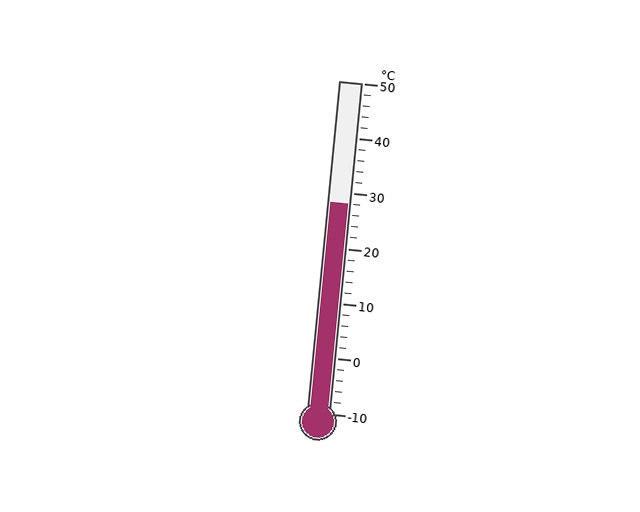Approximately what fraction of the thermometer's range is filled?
The thermometer is filled to approximately 65% of its range.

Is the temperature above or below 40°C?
The temperature is below 40°C.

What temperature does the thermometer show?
The thermometer shows approximately 28°C.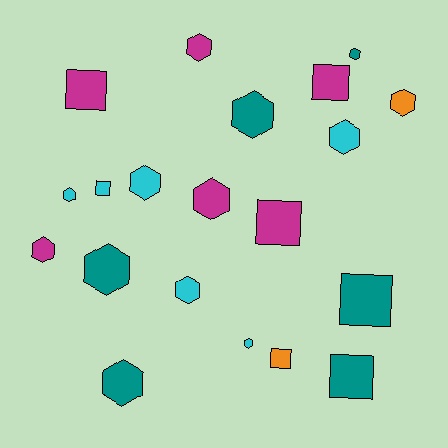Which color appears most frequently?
Cyan, with 6 objects.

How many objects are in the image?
There are 20 objects.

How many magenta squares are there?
There are 3 magenta squares.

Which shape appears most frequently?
Hexagon, with 13 objects.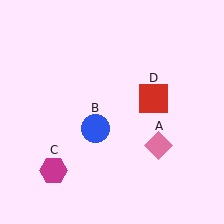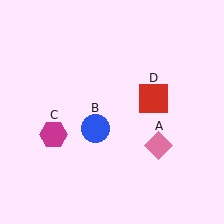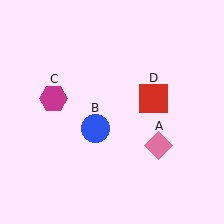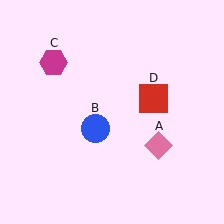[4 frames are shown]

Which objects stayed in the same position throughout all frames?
Pink diamond (object A) and blue circle (object B) and red square (object D) remained stationary.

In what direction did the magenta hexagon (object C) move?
The magenta hexagon (object C) moved up.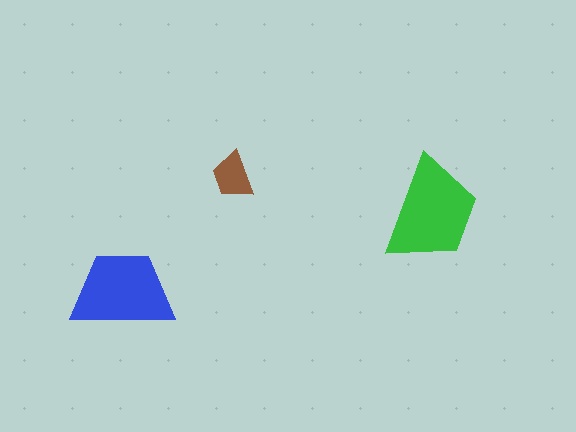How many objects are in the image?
There are 3 objects in the image.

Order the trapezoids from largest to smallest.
the green one, the blue one, the brown one.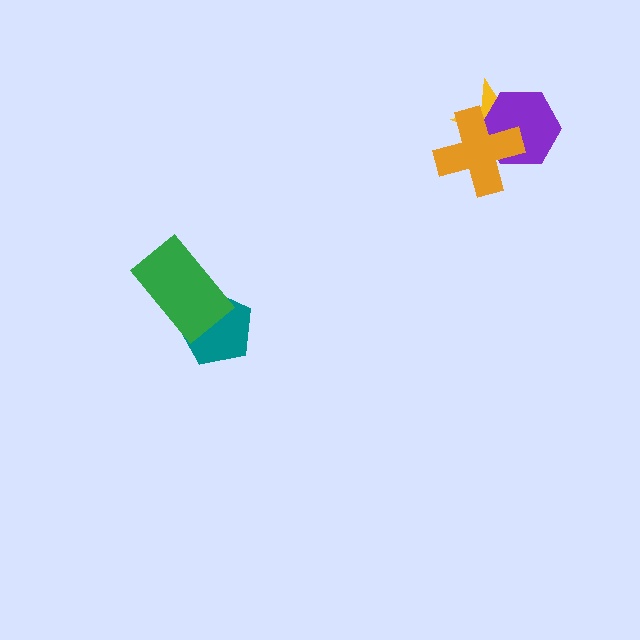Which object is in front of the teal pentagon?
The green rectangle is in front of the teal pentagon.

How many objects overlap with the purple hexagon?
2 objects overlap with the purple hexagon.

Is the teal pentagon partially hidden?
Yes, it is partially covered by another shape.